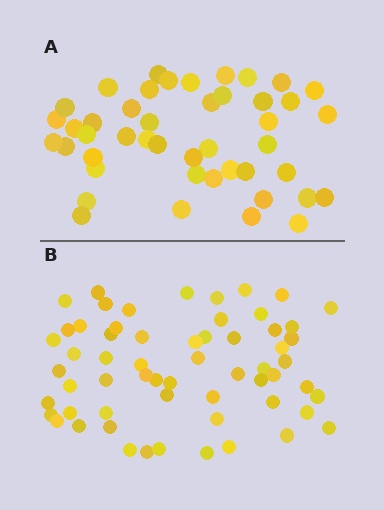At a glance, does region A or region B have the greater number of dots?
Region B (the bottom region) has more dots.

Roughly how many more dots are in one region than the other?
Region B has approximately 15 more dots than region A.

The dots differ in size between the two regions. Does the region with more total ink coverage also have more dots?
No. Region A has more total ink coverage because its dots are larger, but region B actually contains more individual dots. Total area can be misleading — the number of items is what matters here.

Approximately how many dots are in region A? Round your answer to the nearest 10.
About 40 dots. (The exact count is 45, which rounds to 40.)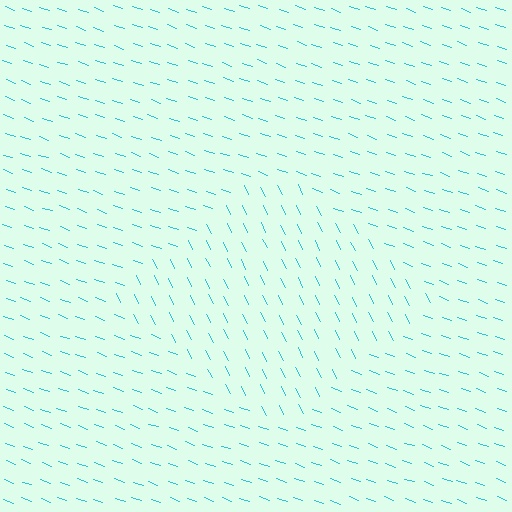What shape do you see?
I see a diamond.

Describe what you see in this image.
The image is filled with small cyan line segments. A diamond region in the image has lines oriented differently from the surrounding lines, creating a visible texture boundary.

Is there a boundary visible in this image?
Yes, there is a texture boundary formed by a change in line orientation.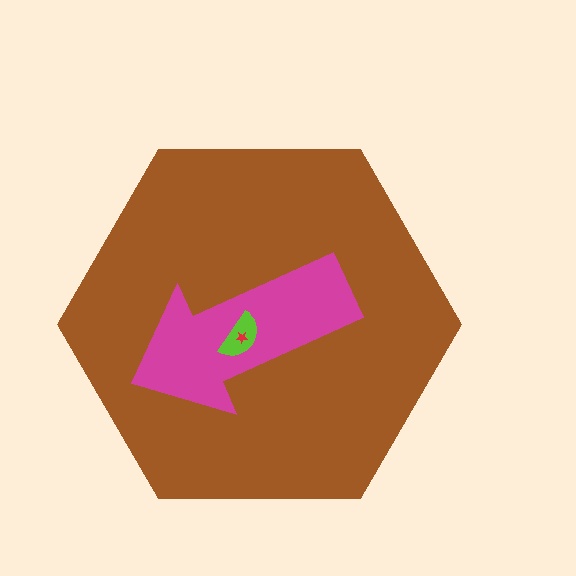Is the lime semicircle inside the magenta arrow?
Yes.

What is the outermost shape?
The brown hexagon.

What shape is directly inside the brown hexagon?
The magenta arrow.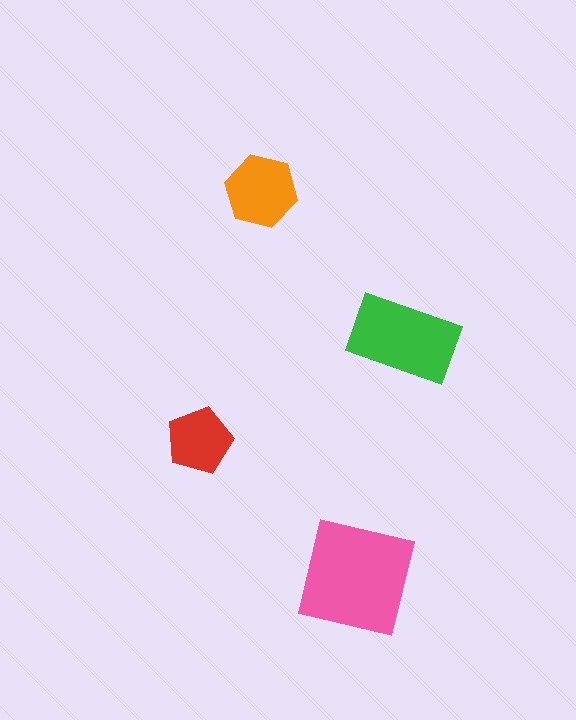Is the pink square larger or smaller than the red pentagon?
Larger.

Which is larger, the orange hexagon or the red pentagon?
The orange hexagon.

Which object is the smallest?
The red pentagon.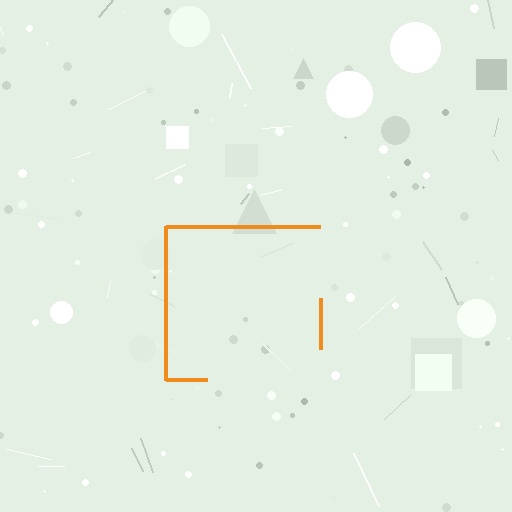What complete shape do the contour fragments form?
The contour fragments form a square.